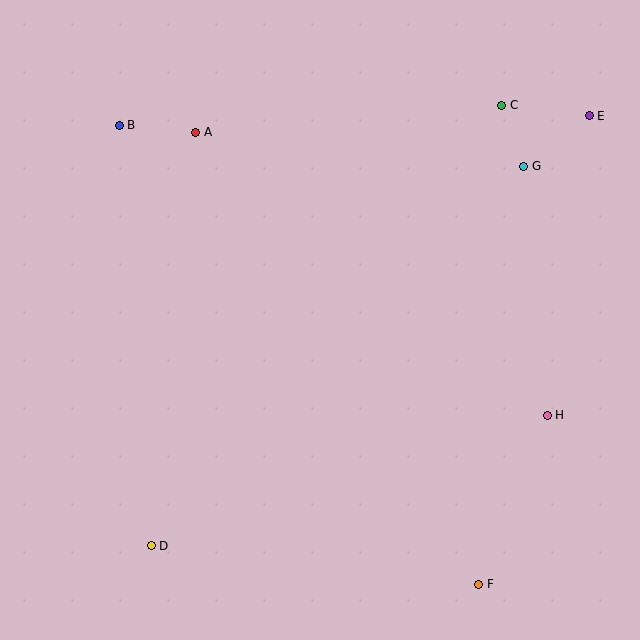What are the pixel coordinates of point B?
Point B is at (119, 125).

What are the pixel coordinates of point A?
Point A is at (196, 132).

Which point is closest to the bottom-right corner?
Point F is closest to the bottom-right corner.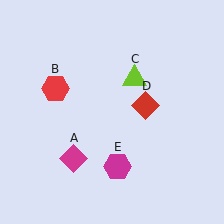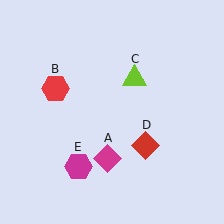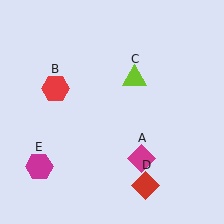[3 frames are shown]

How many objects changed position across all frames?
3 objects changed position: magenta diamond (object A), red diamond (object D), magenta hexagon (object E).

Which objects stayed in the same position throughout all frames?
Red hexagon (object B) and lime triangle (object C) remained stationary.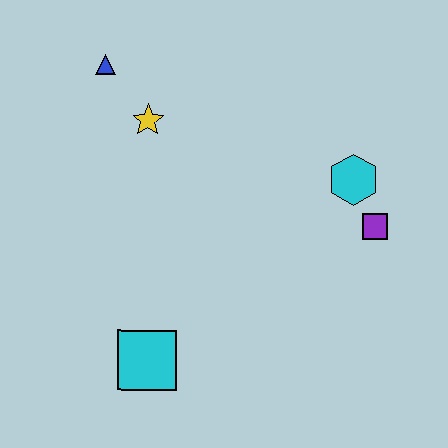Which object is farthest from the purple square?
The blue triangle is farthest from the purple square.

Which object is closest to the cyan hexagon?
The purple square is closest to the cyan hexagon.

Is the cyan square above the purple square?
No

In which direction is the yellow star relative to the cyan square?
The yellow star is above the cyan square.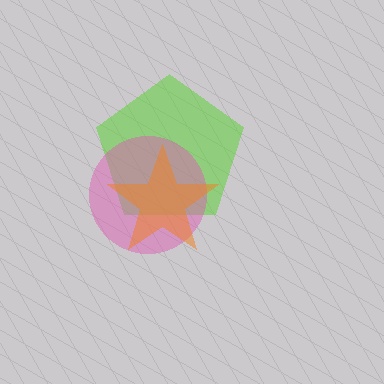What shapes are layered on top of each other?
The layered shapes are: a lime pentagon, a pink circle, an orange star.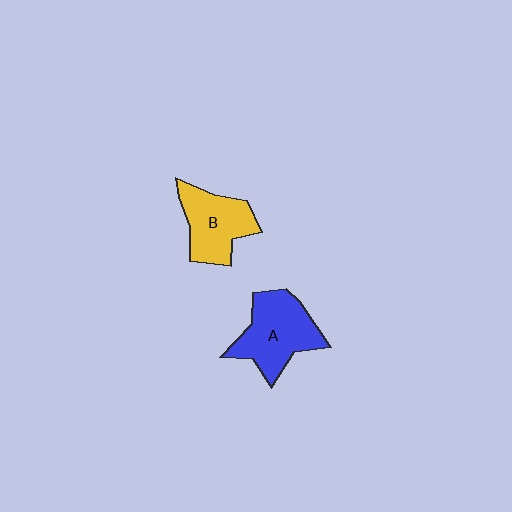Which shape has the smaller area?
Shape B (yellow).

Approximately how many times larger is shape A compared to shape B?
Approximately 1.2 times.